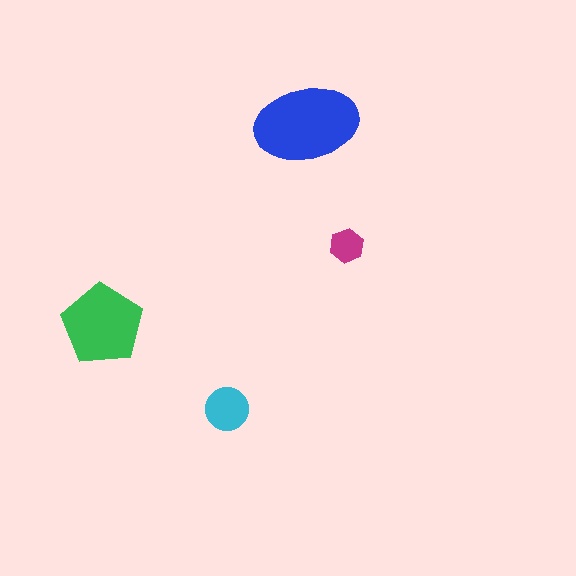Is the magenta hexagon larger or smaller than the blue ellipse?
Smaller.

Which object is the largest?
The blue ellipse.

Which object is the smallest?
The magenta hexagon.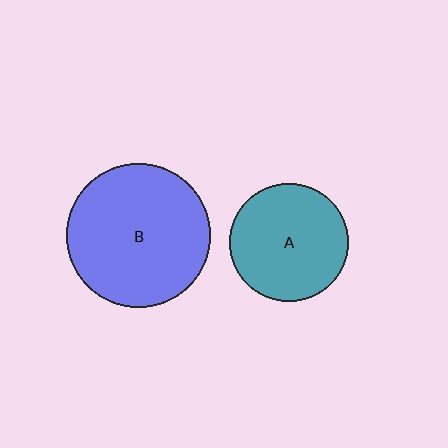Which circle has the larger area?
Circle B (blue).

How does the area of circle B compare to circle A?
Approximately 1.5 times.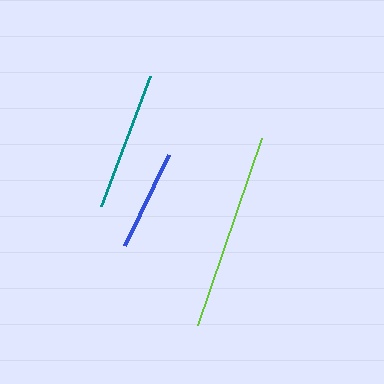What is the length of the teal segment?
The teal segment is approximately 139 pixels long.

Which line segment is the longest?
The lime line is the longest at approximately 198 pixels.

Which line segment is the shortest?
The blue line is the shortest at approximately 101 pixels.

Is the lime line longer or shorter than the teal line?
The lime line is longer than the teal line.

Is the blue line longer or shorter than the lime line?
The lime line is longer than the blue line.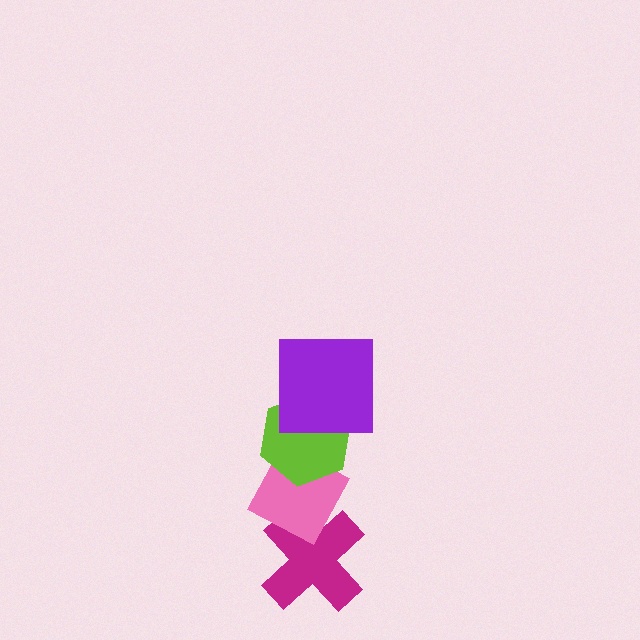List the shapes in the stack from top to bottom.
From top to bottom: the purple square, the lime hexagon, the pink diamond, the magenta cross.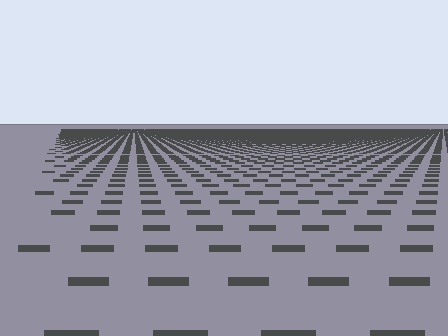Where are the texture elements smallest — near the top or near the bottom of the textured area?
Near the top.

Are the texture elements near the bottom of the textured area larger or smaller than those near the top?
Larger. Near the bottom, elements are closer to the viewer and appear at a bigger on-screen size.